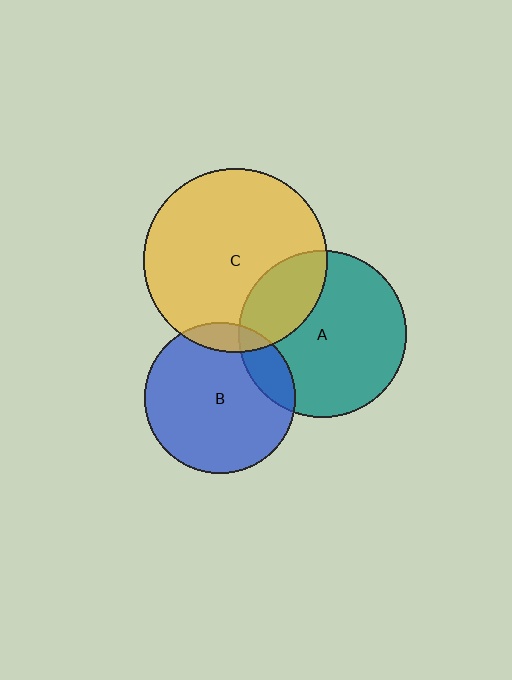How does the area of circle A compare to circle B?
Approximately 1.2 times.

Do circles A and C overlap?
Yes.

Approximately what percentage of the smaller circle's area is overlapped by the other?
Approximately 25%.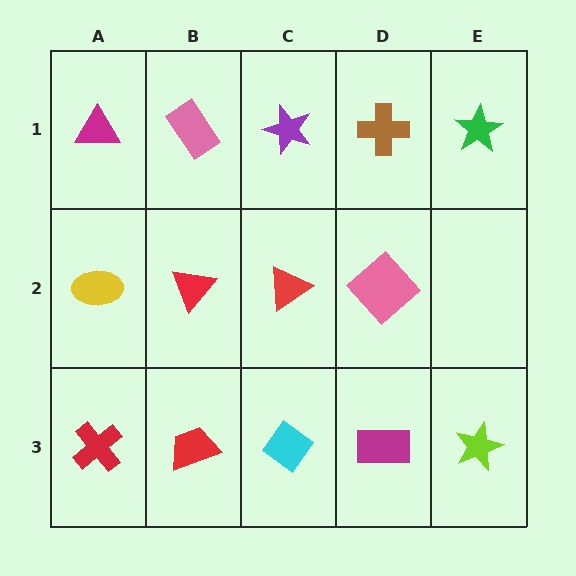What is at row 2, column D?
A pink diamond.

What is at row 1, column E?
A green star.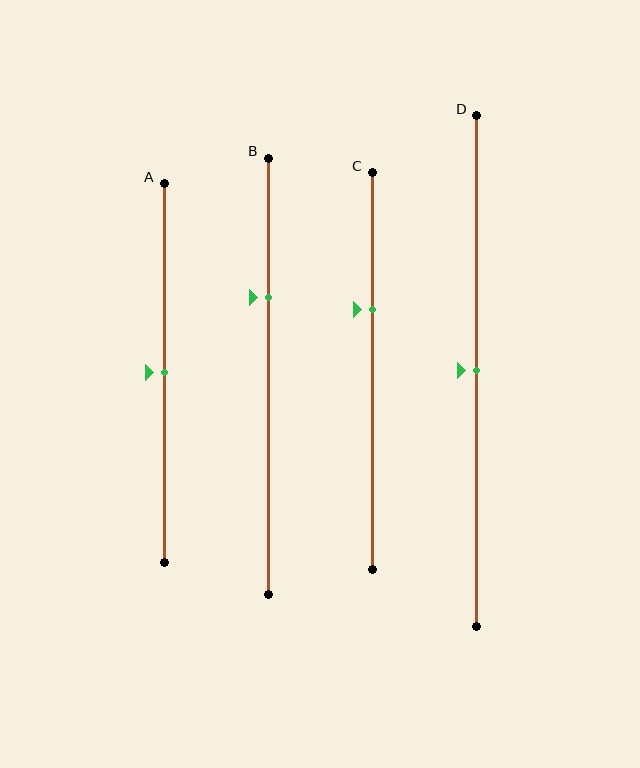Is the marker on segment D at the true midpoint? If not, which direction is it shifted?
Yes, the marker on segment D is at the true midpoint.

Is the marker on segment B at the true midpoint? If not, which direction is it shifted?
No, the marker on segment B is shifted upward by about 18% of the segment length.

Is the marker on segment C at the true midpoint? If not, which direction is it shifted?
No, the marker on segment C is shifted upward by about 15% of the segment length.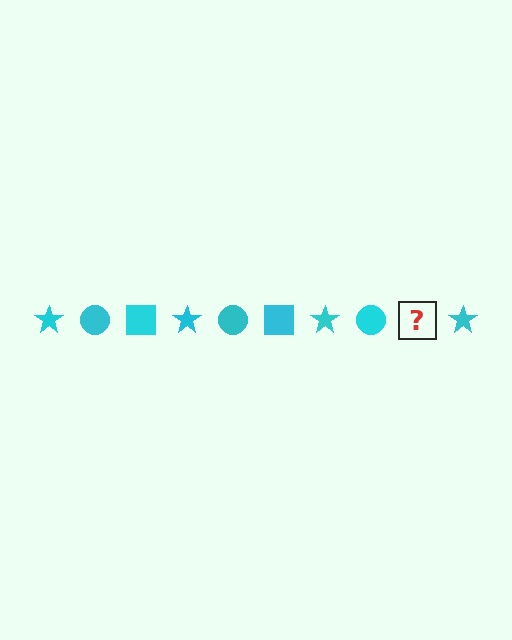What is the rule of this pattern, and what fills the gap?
The rule is that the pattern cycles through star, circle, square shapes in cyan. The gap should be filled with a cyan square.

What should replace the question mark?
The question mark should be replaced with a cyan square.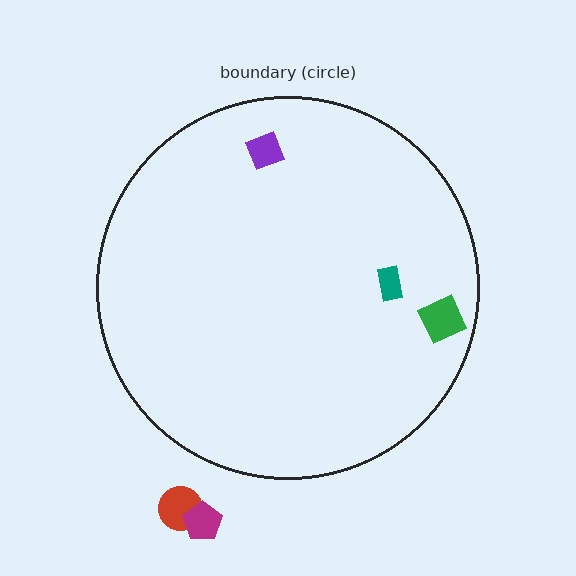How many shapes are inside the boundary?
3 inside, 2 outside.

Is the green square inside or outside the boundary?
Inside.